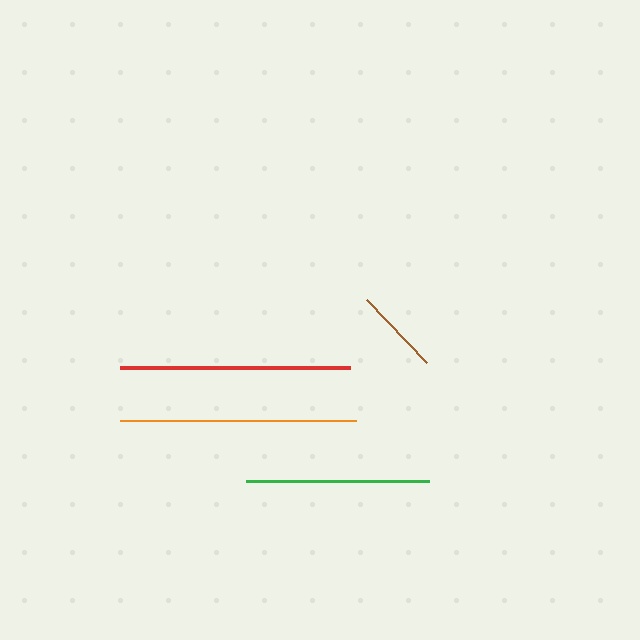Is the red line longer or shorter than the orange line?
The orange line is longer than the red line.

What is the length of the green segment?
The green segment is approximately 183 pixels long.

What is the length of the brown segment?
The brown segment is approximately 87 pixels long.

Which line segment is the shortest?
The brown line is the shortest at approximately 87 pixels.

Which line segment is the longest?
The orange line is the longest at approximately 236 pixels.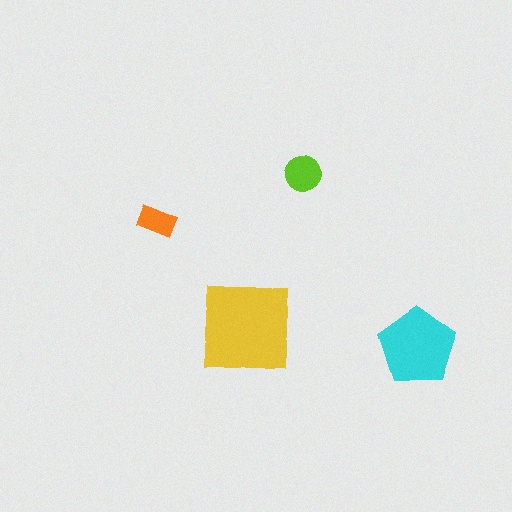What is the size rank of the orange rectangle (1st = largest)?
4th.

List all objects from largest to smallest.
The yellow square, the cyan pentagon, the lime circle, the orange rectangle.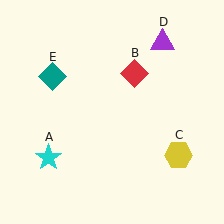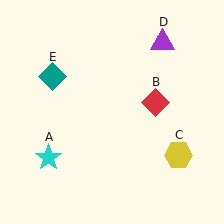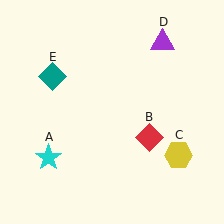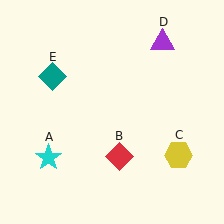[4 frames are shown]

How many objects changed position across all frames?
1 object changed position: red diamond (object B).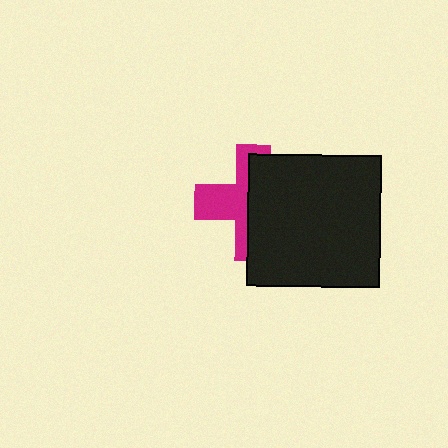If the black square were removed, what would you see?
You would see the complete magenta cross.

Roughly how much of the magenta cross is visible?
A small part of it is visible (roughly 45%).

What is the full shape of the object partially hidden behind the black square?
The partially hidden object is a magenta cross.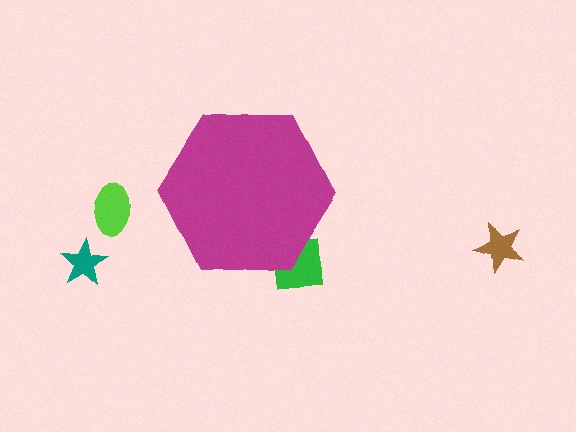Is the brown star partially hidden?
No, the brown star is fully visible.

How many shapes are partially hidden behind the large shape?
2 shapes are partially hidden.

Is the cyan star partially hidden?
Yes, the cyan star is partially hidden behind the magenta hexagon.